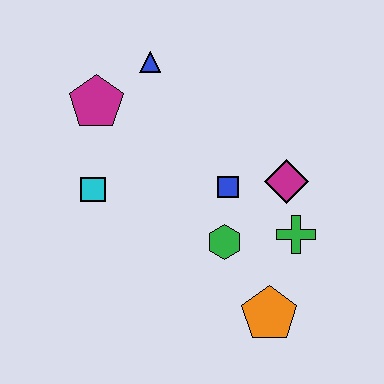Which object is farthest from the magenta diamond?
The magenta pentagon is farthest from the magenta diamond.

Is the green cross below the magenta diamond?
Yes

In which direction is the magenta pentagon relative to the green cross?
The magenta pentagon is to the left of the green cross.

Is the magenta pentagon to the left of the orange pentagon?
Yes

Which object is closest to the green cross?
The magenta diamond is closest to the green cross.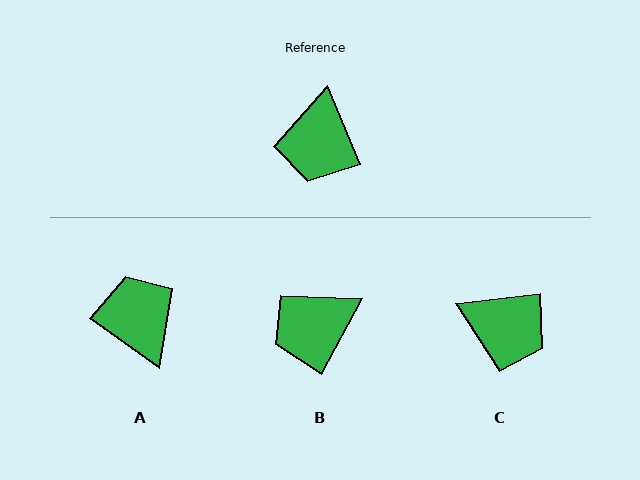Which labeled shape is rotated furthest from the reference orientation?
A, about 148 degrees away.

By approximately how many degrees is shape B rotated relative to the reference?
Approximately 51 degrees clockwise.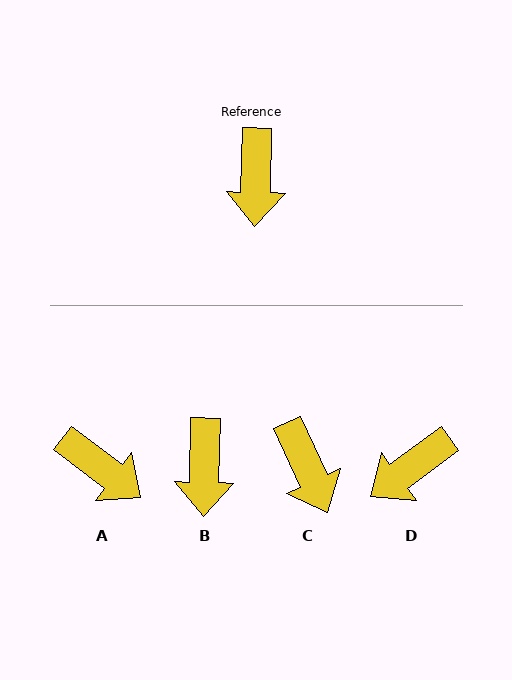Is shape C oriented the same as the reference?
No, it is off by about 26 degrees.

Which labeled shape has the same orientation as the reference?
B.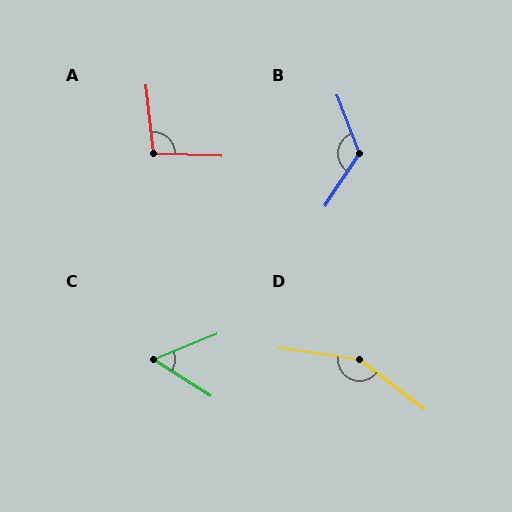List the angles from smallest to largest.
C (54°), A (98°), B (125°), D (150°).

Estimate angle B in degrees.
Approximately 125 degrees.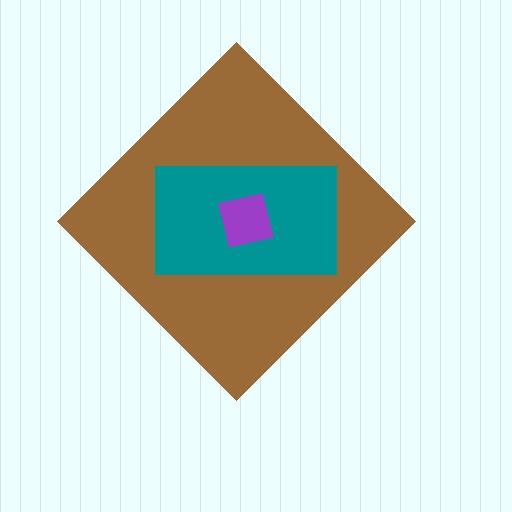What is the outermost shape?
The brown diamond.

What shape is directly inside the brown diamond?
The teal rectangle.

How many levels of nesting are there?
3.